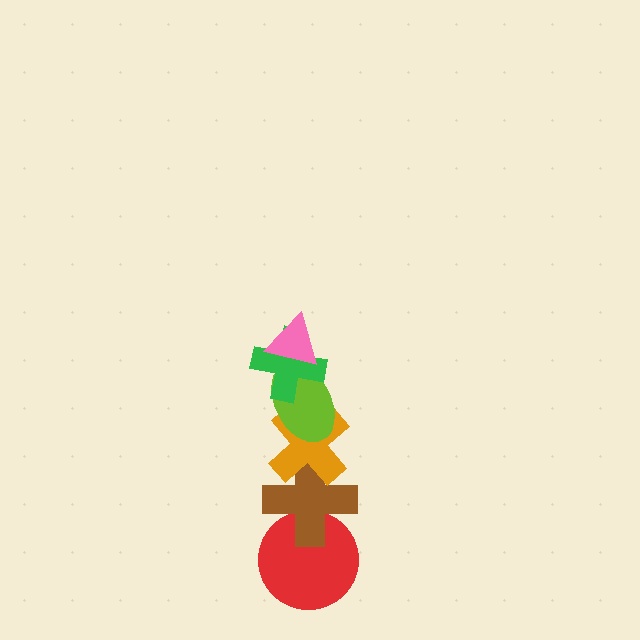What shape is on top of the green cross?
The pink triangle is on top of the green cross.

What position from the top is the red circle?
The red circle is 6th from the top.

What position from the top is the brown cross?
The brown cross is 5th from the top.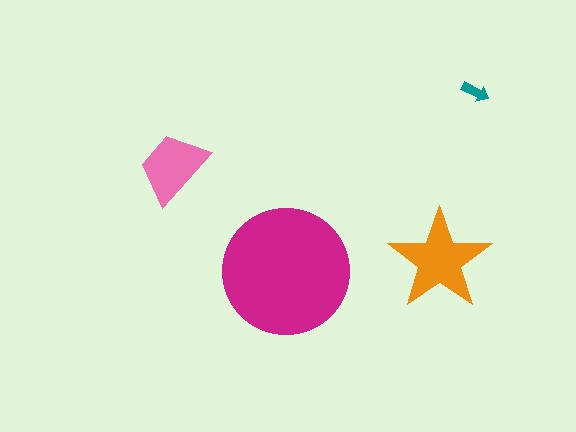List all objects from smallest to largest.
The teal arrow, the pink trapezoid, the orange star, the magenta circle.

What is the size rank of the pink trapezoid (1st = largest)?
3rd.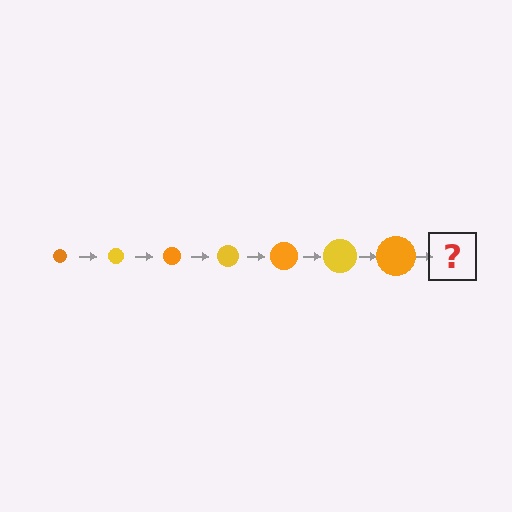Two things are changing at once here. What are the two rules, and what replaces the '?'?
The two rules are that the circle grows larger each step and the color cycles through orange and yellow. The '?' should be a yellow circle, larger than the previous one.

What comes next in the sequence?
The next element should be a yellow circle, larger than the previous one.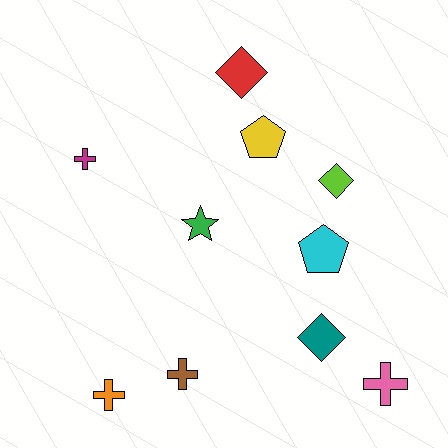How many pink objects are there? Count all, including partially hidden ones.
There is 1 pink object.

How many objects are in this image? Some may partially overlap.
There are 10 objects.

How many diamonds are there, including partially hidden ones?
There are 3 diamonds.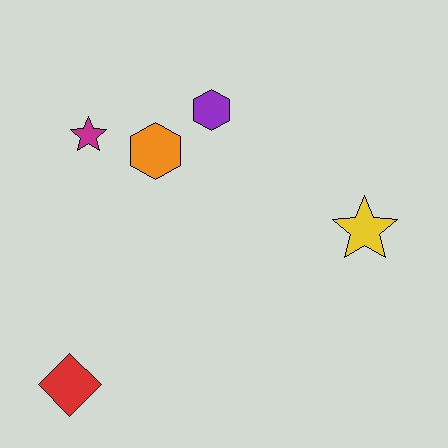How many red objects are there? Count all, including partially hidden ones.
There is 1 red object.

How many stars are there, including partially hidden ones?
There are 2 stars.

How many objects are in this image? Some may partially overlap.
There are 5 objects.